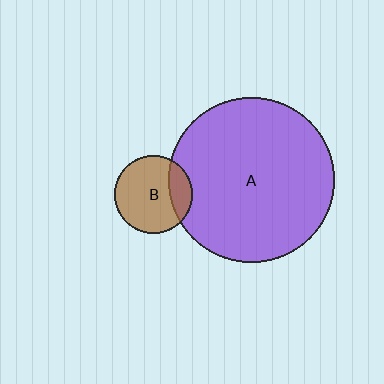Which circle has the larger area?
Circle A (purple).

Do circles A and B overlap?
Yes.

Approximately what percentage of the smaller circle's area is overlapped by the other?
Approximately 20%.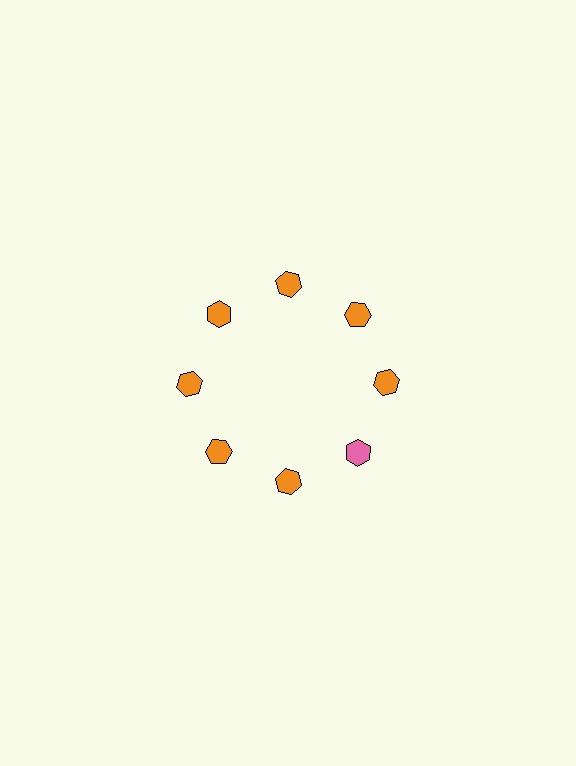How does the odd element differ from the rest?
It has a different color: pink instead of orange.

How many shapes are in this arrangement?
There are 8 shapes arranged in a ring pattern.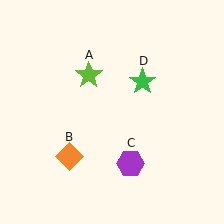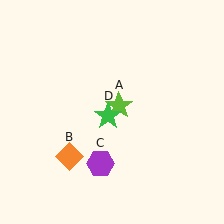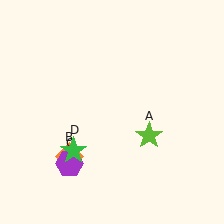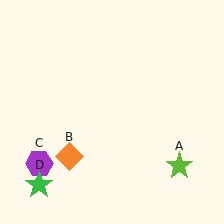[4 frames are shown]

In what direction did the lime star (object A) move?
The lime star (object A) moved down and to the right.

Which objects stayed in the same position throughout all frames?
Orange diamond (object B) remained stationary.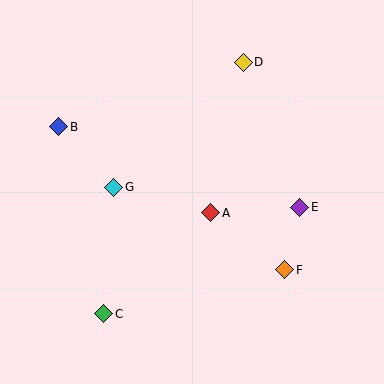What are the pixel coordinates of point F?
Point F is at (285, 270).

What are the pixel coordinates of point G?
Point G is at (114, 187).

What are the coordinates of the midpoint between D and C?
The midpoint between D and C is at (174, 188).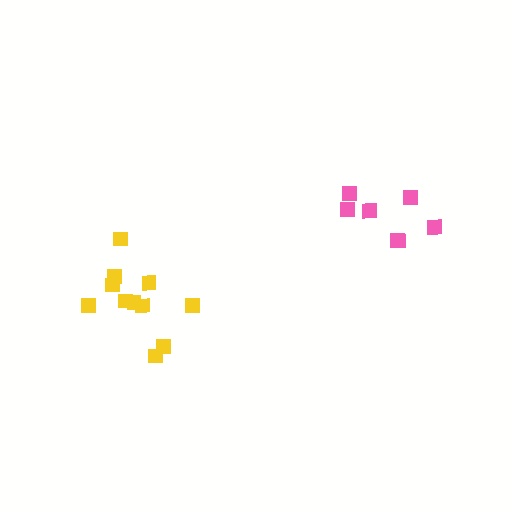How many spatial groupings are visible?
There are 2 spatial groupings.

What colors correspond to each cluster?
The clusters are colored: pink, yellow.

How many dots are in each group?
Group 1: 7 dots, Group 2: 11 dots (18 total).